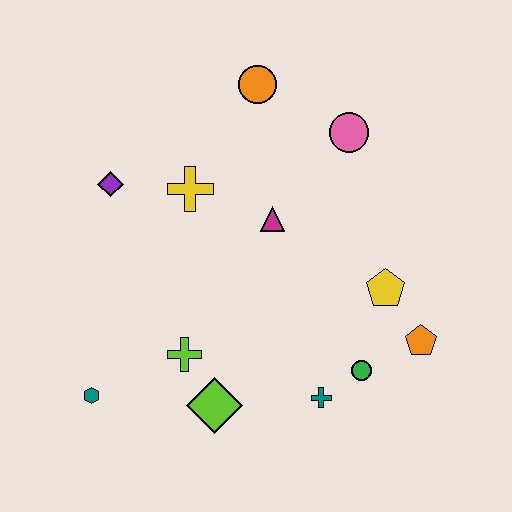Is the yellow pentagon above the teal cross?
Yes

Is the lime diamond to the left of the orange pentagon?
Yes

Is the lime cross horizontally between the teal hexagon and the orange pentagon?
Yes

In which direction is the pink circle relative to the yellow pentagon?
The pink circle is above the yellow pentagon.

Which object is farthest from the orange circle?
The teal hexagon is farthest from the orange circle.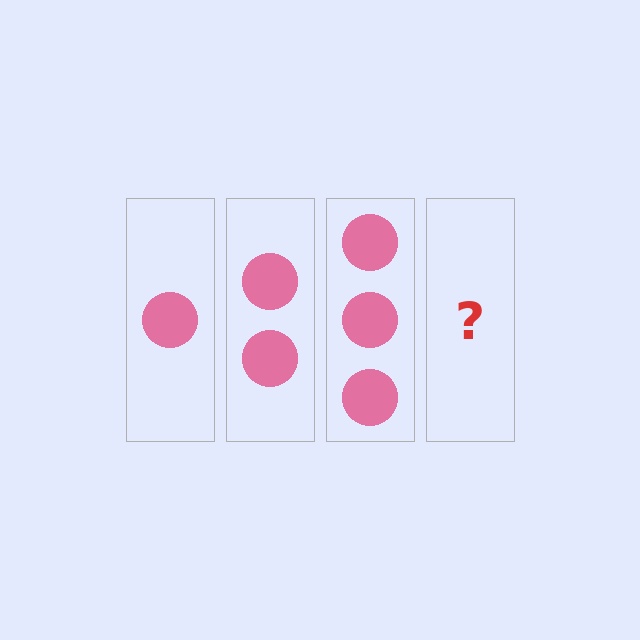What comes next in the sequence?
The next element should be 4 circles.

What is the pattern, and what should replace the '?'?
The pattern is that each step adds one more circle. The '?' should be 4 circles.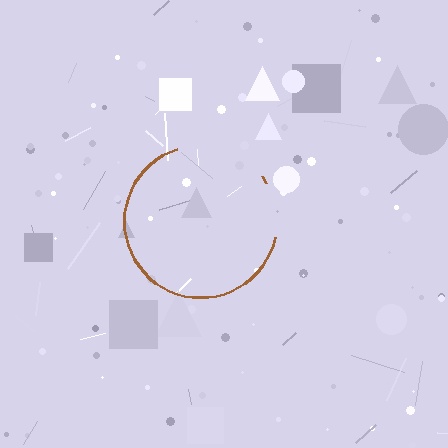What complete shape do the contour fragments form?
The contour fragments form a circle.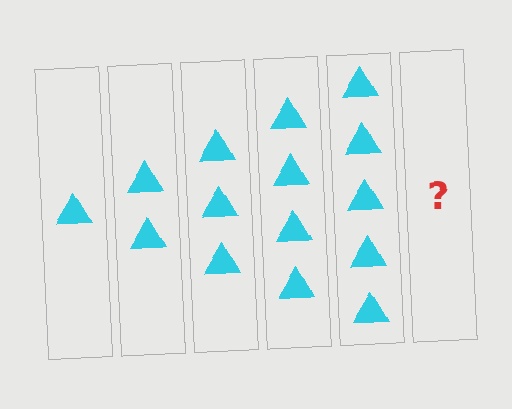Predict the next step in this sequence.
The next step is 6 triangles.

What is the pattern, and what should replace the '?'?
The pattern is that each step adds one more triangle. The '?' should be 6 triangles.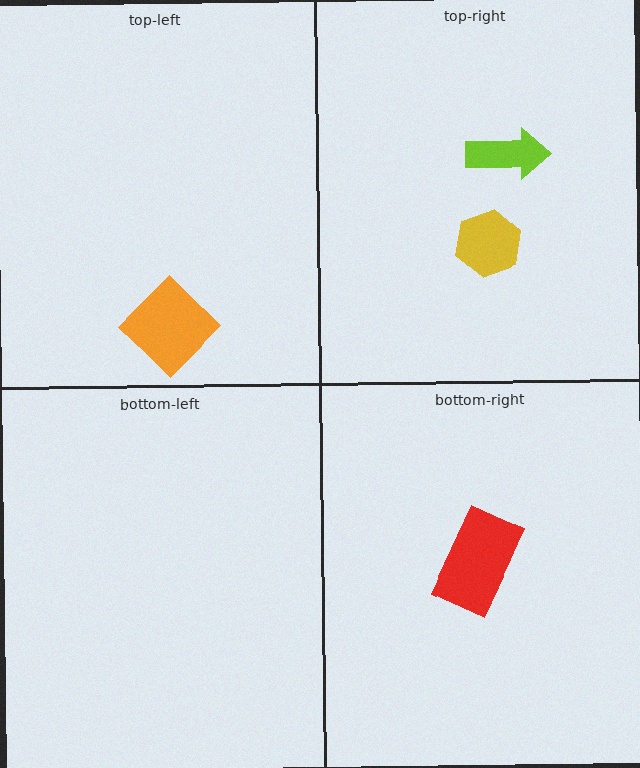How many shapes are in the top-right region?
2.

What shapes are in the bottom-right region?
The red rectangle.